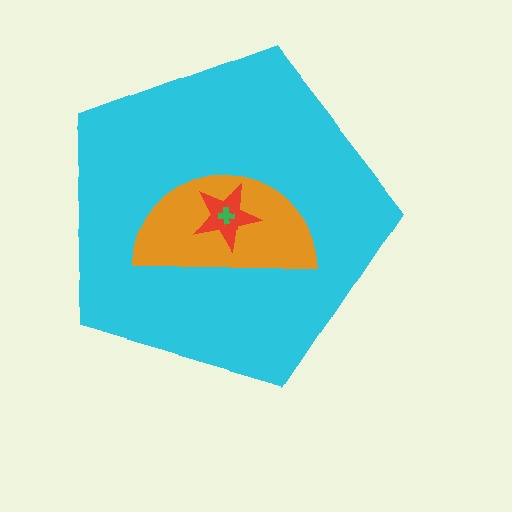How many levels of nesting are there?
4.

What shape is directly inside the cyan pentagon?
The orange semicircle.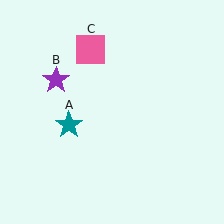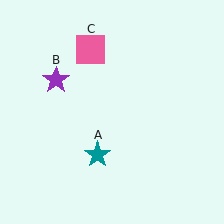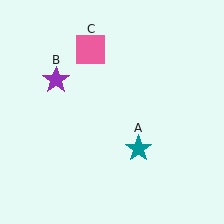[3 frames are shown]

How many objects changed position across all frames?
1 object changed position: teal star (object A).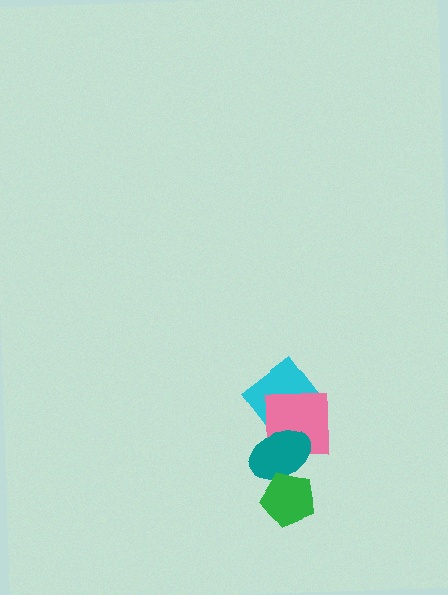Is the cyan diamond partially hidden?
Yes, it is partially covered by another shape.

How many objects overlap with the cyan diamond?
2 objects overlap with the cyan diamond.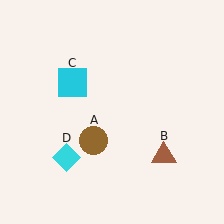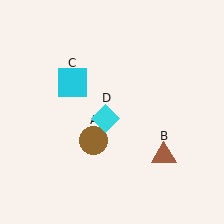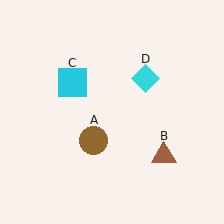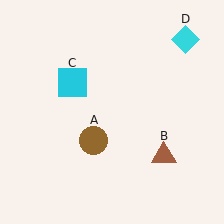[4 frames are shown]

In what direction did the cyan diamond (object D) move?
The cyan diamond (object D) moved up and to the right.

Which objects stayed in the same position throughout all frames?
Brown circle (object A) and brown triangle (object B) and cyan square (object C) remained stationary.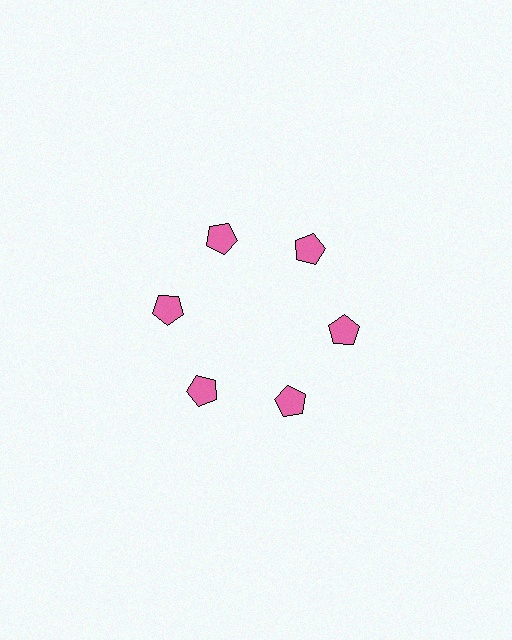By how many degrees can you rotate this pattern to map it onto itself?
The pattern maps onto itself every 60 degrees of rotation.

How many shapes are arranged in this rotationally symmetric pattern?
There are 6 shapes, arranged in 6 groups of 1.